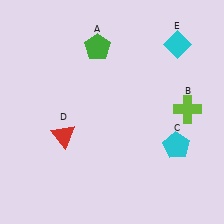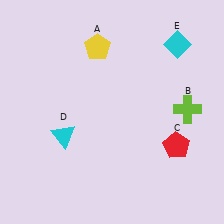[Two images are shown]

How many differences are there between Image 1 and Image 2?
There are 3 differences between the two images.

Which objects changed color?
A changed from green to yellow. C changed from cyan to red. D changed from red to cyan.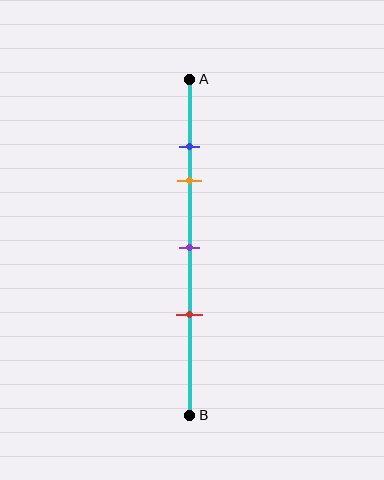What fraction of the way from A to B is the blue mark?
The blue mark is approximately 20% (0.2) of the way from A to B.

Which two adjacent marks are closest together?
The blue and orange marks are the closest adjacent pair.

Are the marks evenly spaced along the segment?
No, the marks are not evenly spaced.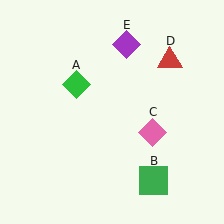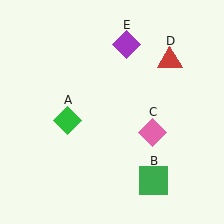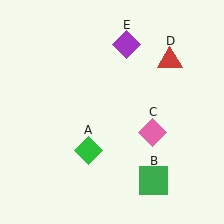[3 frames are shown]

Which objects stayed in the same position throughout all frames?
Green square (object B) and pink diamond (object C) and red triangle (object D) and purple diamond (object E) remained stationary.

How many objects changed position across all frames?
1 object changed position: green diamond (object A).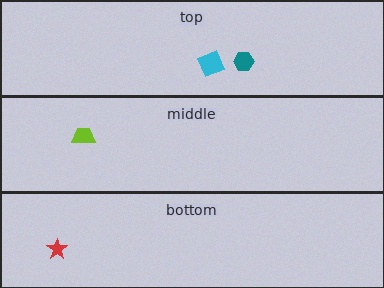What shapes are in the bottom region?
The red star.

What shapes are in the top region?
The cyan diamond, the teal hexagon.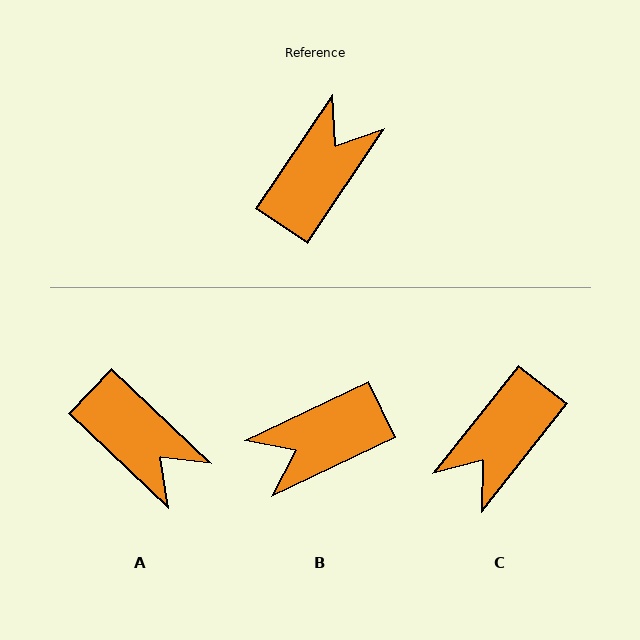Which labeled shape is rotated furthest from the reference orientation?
C, about 176 degrees away.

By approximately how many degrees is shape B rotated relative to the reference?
Approximately 149 degrees counter-clockwise.